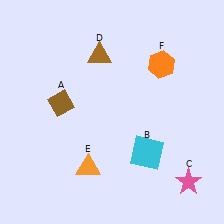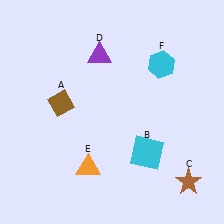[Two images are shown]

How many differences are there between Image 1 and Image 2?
There are 3 differences between the two images.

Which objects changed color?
C changed from pink to brown. D changed from brown to purple. F changed from orange to cyan.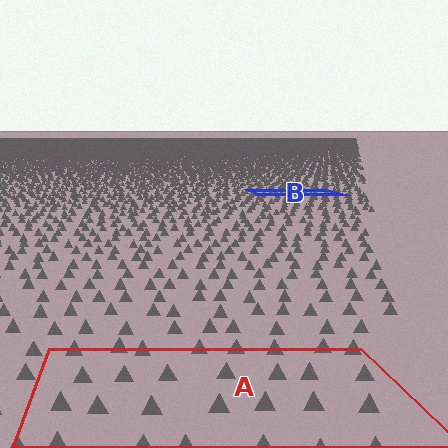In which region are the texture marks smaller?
The texture marks are smaller in region B, because it is farther away.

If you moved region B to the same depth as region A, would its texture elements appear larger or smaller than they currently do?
They would appear larger. At a closer depth, the same texture elements are projected at a bigger on-screen size.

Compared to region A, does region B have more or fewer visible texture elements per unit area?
Region B has more texture elements per unit area — they are packed more densely because it is farther away.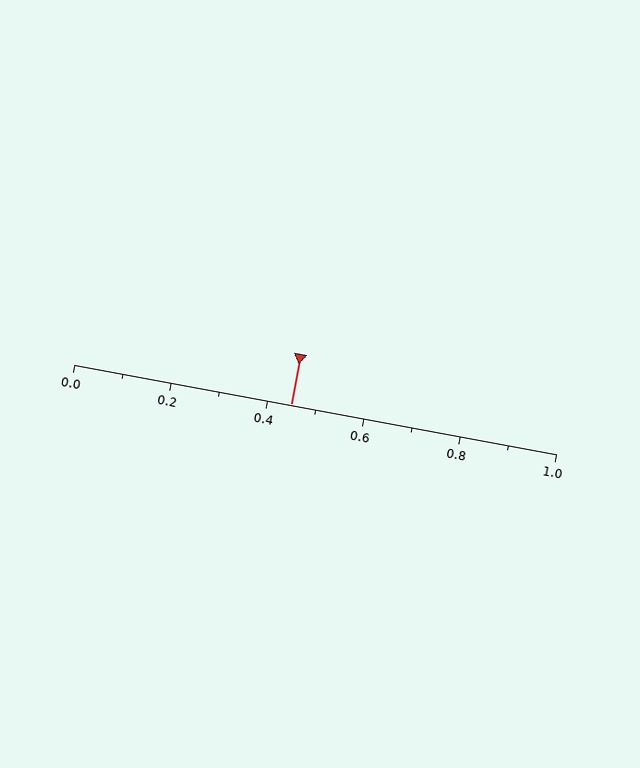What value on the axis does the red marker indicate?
The marker indicates approximately 0.45.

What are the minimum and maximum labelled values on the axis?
The axis runs from 0.0 to 1.0.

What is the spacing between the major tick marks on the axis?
The major ticks are spaced 0.2 apart.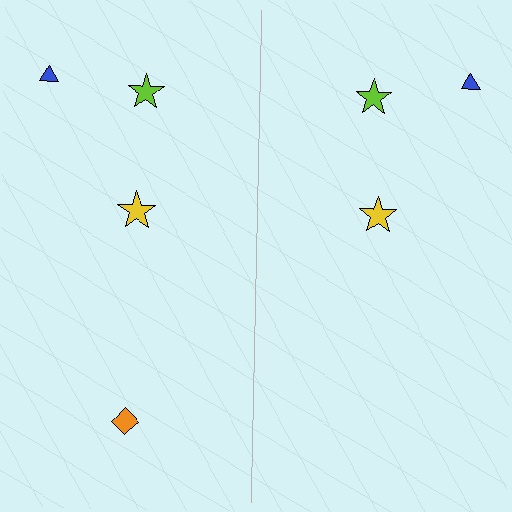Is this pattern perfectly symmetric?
No, the pattern is not perfectly symmetric. A orange diamond is missing from the right side.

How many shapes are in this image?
There are 7 shapes in this image.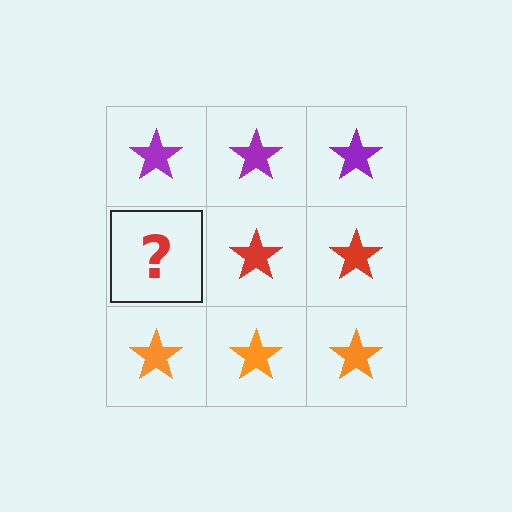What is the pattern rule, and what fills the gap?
The rule is that each row has a consistent color. The gap should be filled with a red star.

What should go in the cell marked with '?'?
The missing cell should contain a red star.